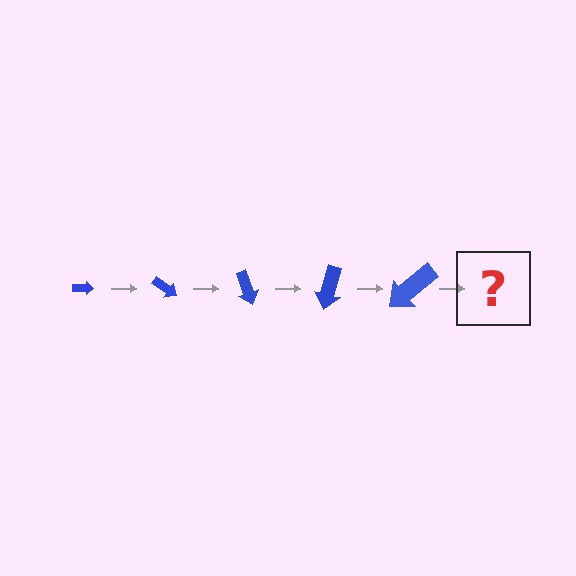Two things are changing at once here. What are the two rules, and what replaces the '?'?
The two rules are that the arrow grows larger each step and it rotates 35 degrees each step. The '?' should be an arrow, larger than the previous one and rotated 175 degrees from the start.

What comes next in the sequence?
The next element should be an arrow, larger than the previous one and rotated 175 degrees from the start.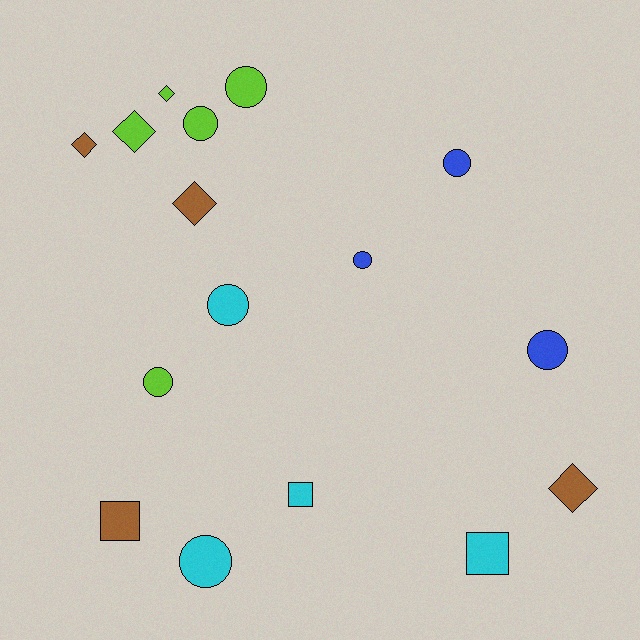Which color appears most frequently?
Lime, with 5 objects.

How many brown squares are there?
There is 1 brown square.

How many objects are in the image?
There are 16 objects.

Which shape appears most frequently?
Circle, with 8 objects.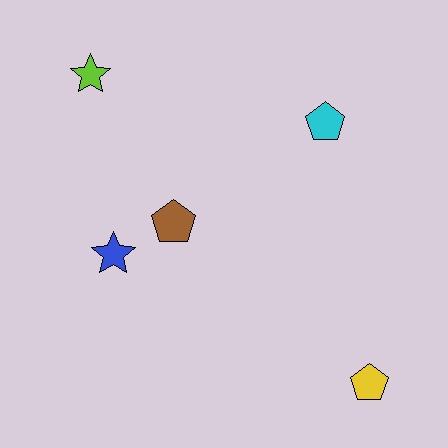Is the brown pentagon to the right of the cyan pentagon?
No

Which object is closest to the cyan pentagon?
The brown pentagon is closest to the cyan pentagon.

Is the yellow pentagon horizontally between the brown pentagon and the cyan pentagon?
No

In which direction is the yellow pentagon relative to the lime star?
The yellow pentagon is below the lime star.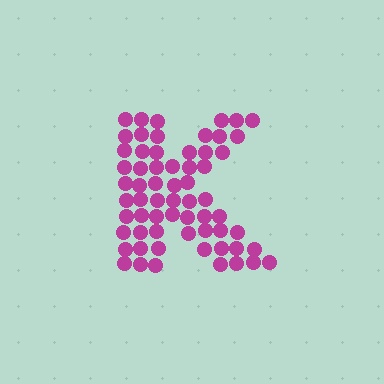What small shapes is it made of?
It is made of small circles.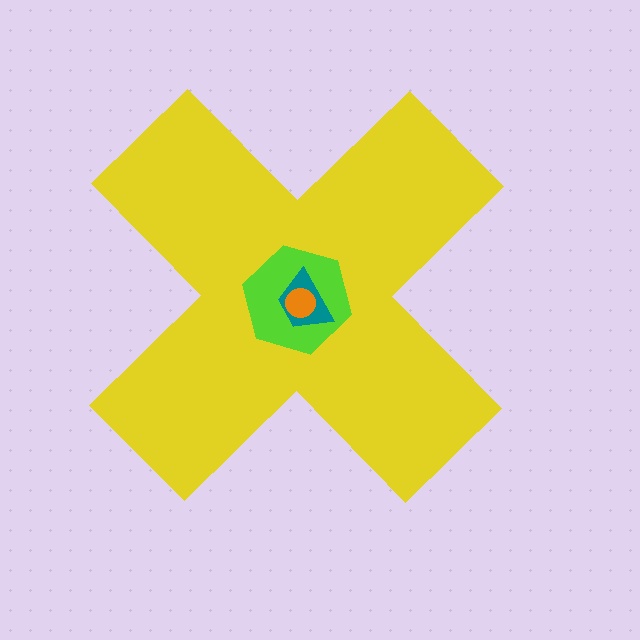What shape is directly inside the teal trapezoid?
The orange circle.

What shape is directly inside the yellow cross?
The lime hexagon.